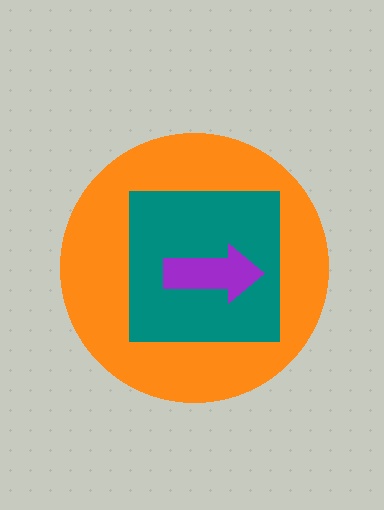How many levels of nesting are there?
3.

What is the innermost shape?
The purple arrow.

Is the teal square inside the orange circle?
Yes.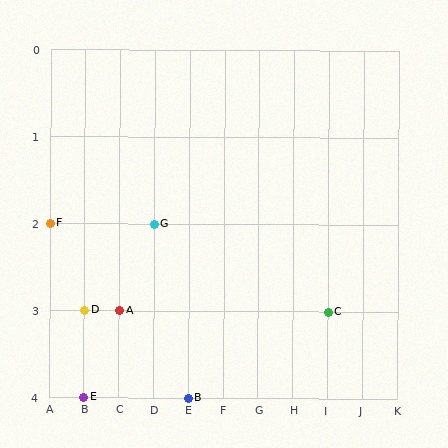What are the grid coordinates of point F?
Point F is at grid coordinates (A, 2).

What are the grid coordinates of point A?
Point A is at grid coordinates (C, 3).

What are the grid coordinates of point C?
Point C is at grid coordinates (I, 3).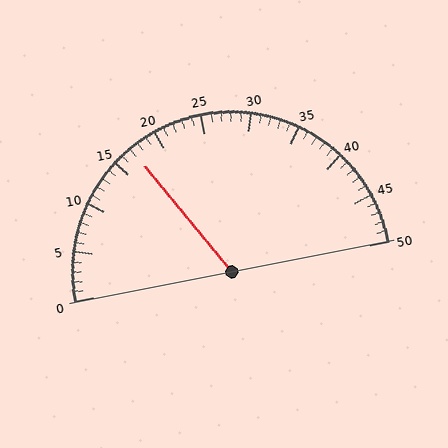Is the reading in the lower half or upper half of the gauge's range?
The reading is in the lower half of the range (0 to 50).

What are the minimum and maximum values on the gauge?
The gauge ranges from 0 to 50.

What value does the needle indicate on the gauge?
The needle indicates approximately 17.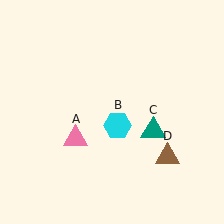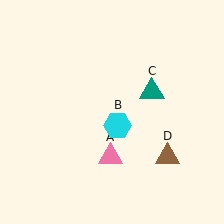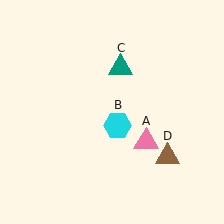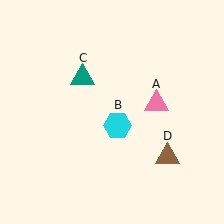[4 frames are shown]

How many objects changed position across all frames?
2 objects changed position: pink triangle (object A), teal triangle (object C).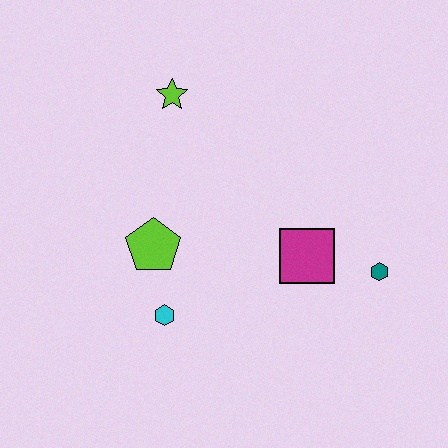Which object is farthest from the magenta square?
The lime star is farthest from the magenta square.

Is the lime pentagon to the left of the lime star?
Yes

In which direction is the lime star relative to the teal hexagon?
The lime star is to the left of the teal hexagon.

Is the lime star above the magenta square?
Yes